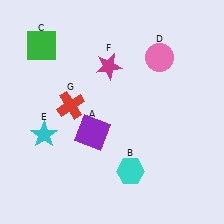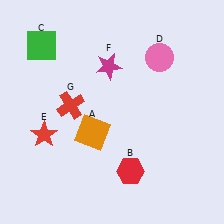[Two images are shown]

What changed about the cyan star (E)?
In Image 1, E is cyan. In Image 2, it changed to red.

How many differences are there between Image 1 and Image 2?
There are 3 differences between the two images.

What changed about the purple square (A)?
In Image 1, A is purple. In Image 2, it changed to orange.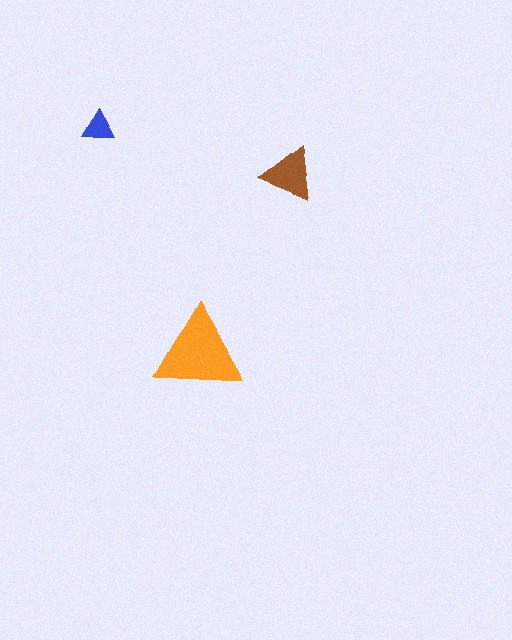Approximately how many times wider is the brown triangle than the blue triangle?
About 1.5 times wider.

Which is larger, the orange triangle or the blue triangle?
The orange one.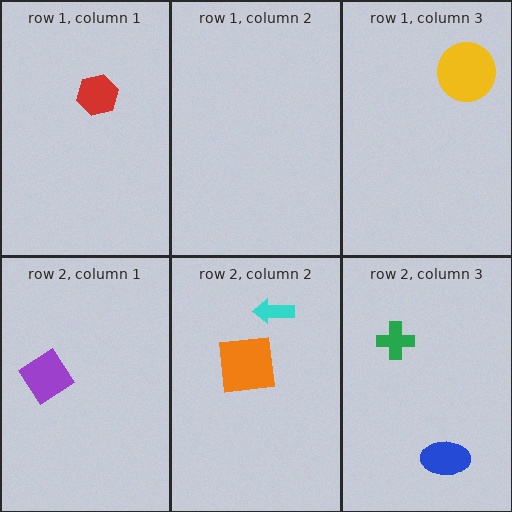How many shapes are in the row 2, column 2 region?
2.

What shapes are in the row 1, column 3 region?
The yellow circle.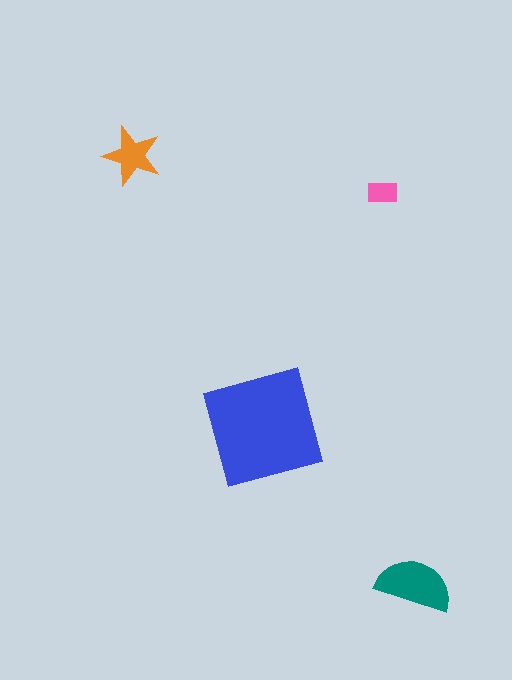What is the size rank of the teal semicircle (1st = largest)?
2nd.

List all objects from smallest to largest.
The pink rectangle, the orange star, the teal semicircle, the blue square.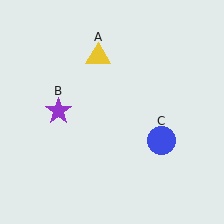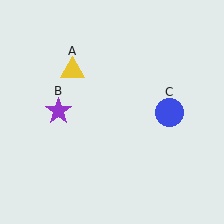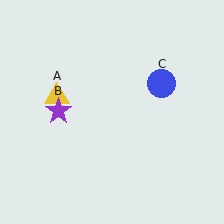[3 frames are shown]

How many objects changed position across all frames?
2 objects changed position: yellow triangle (object A), blue circle (object C).